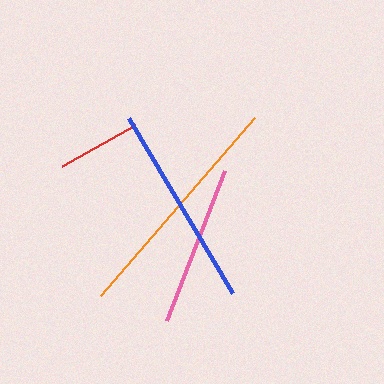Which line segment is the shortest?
The red line is the shortest at approximately 83 pixels.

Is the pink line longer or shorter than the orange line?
The orange line is longer than the pink line.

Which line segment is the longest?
The orange line is the longest at approximately 235 pixels.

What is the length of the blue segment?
The blue segment is approximately 203 pixels long.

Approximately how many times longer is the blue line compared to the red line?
The blue line is approximately 2.4 times the length of the red line.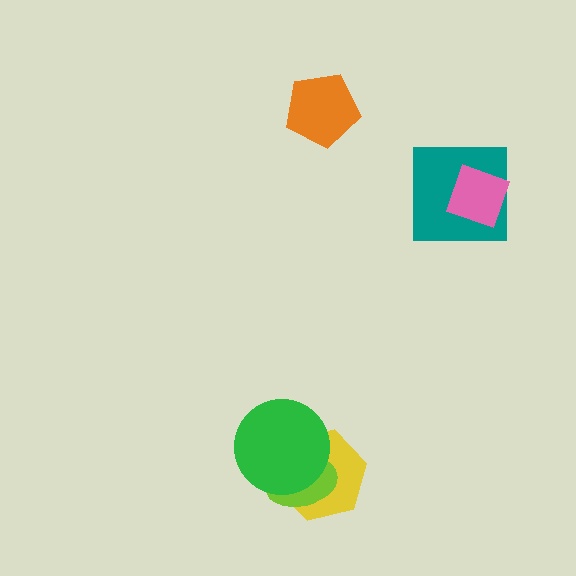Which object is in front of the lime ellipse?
The green circle is in front of the lime ellipse.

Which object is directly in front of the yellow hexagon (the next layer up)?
The lime ellipse is directly in front of the yellow hexagon.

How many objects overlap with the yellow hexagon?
2 objects overlap with the yellow hexagon.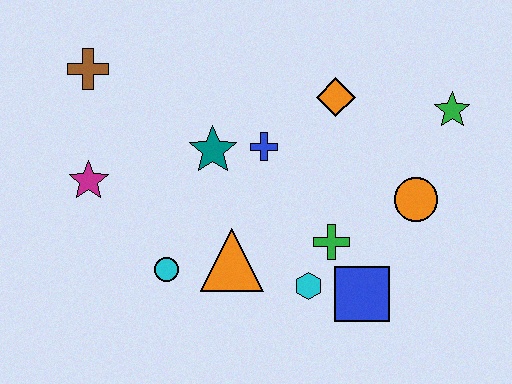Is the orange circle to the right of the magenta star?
Yes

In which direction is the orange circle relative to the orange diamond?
The orange circle is below the orange diamond.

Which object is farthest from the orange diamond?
The magenta star is farthest from the orange diamond.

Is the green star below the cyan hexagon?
No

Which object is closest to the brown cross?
The magenta star is closest to the brown cross.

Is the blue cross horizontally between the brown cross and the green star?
Yes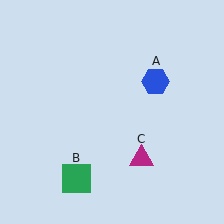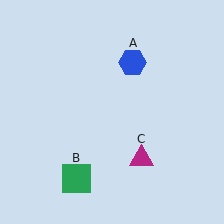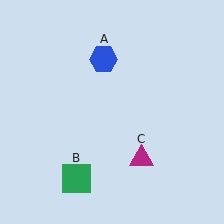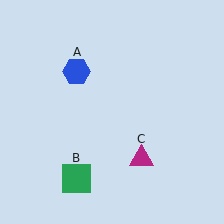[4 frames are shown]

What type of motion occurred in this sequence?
The blue hexagon (object A) rotated counterclockwise around the center of the scene.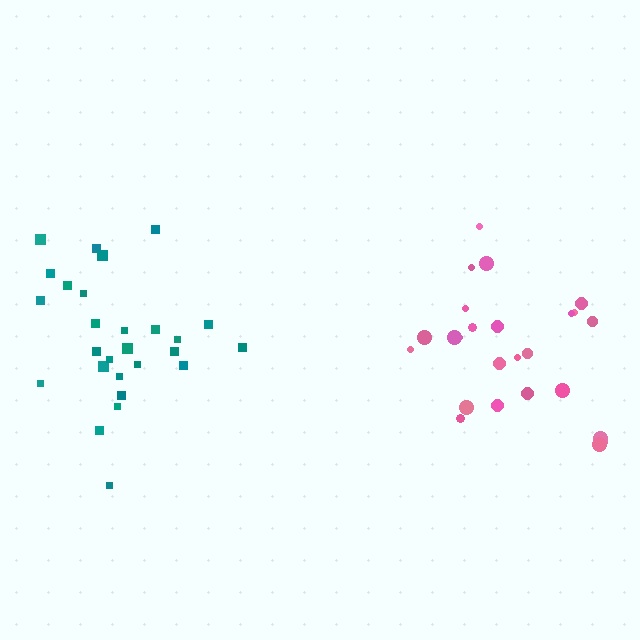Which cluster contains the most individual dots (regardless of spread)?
Teal (28).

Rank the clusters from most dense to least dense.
teal, pink.